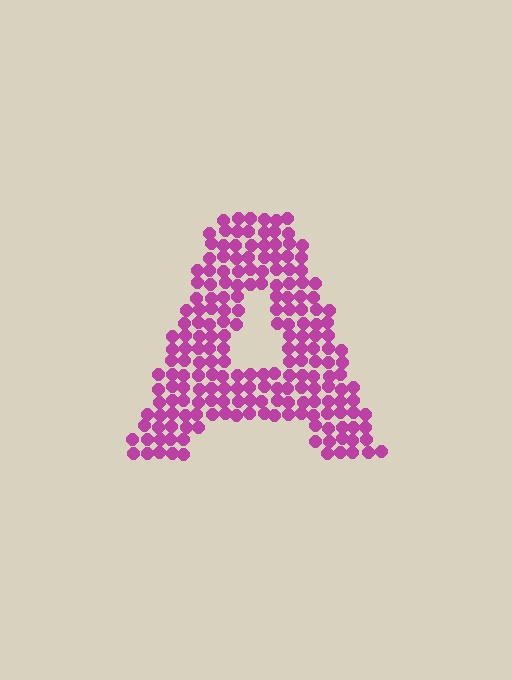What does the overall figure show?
The overall figure shows the letter A.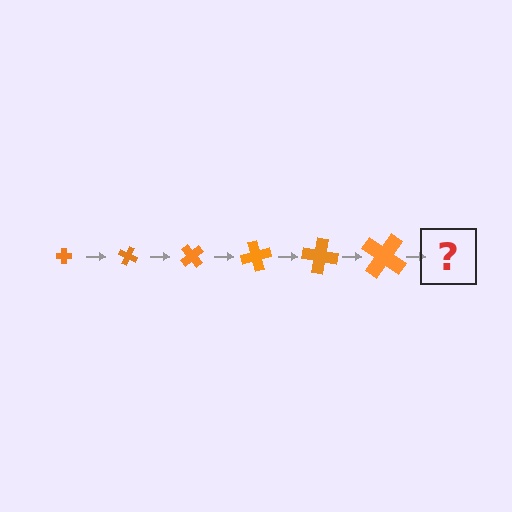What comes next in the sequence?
The next element should be a cross, larger than the previous one and rotated 150 degrees from the start.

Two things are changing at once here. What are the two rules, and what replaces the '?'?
The two rules are that the cross grows larger each step and it rotates 25 degrees each step. The '?' should be a cross, larger than the previous one and rotated 150 degrees from the start.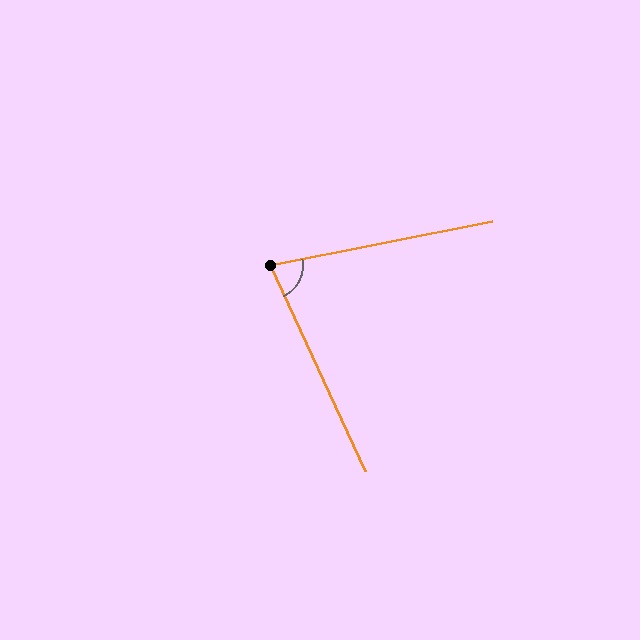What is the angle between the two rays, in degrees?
Approximately 76 degrees.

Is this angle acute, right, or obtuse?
It is acute.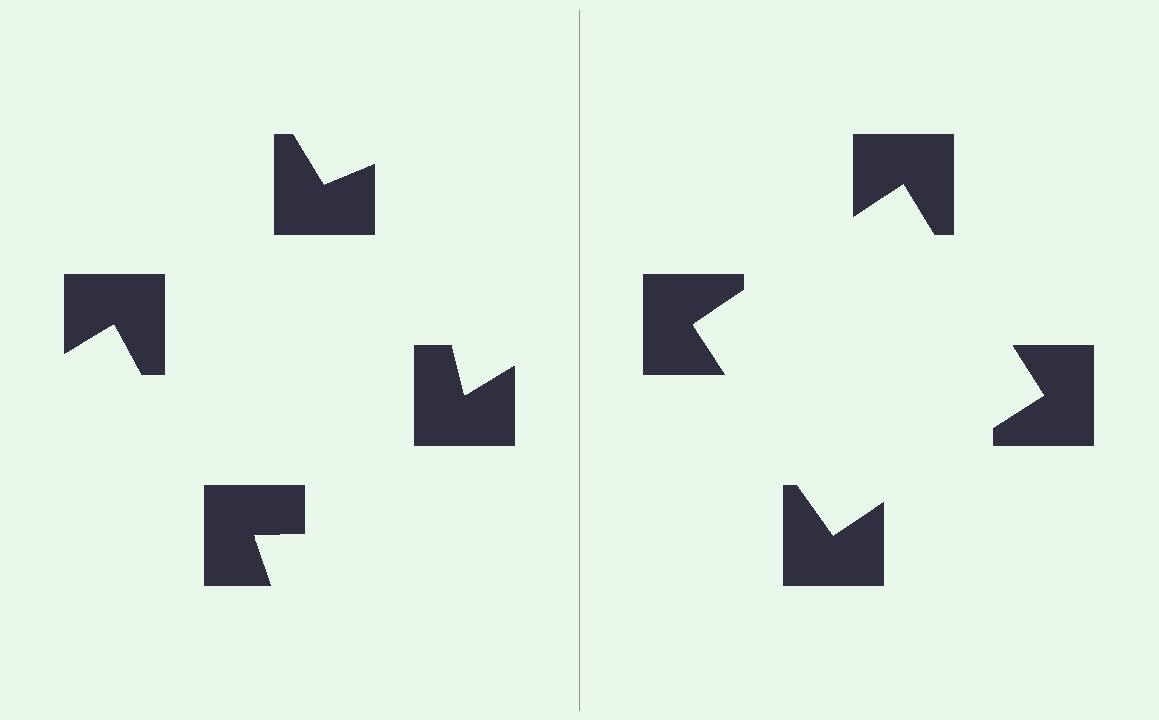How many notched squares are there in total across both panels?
8 — 4 on each side.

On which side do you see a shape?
An illusory square appears on the right side. On the left side the wedge cuts are rotated, so no coherent shape forms.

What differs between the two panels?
The notched squares are positioned identically on both sides; only the wedge orientations differ. On the right they align to a square; on the left they are misaligned.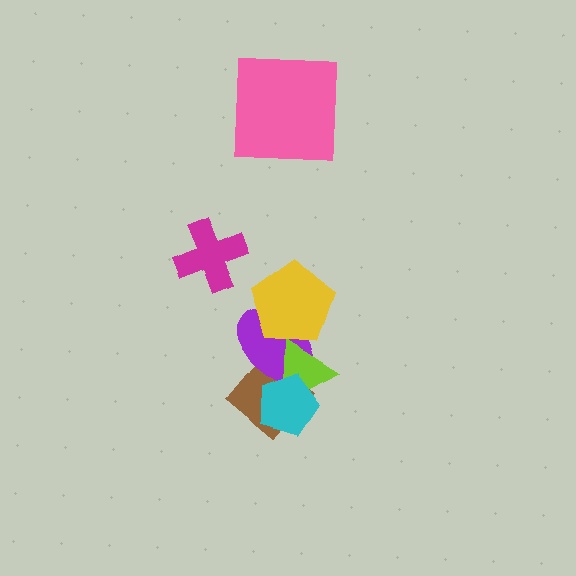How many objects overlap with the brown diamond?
3 objects overlap with the brown diamond.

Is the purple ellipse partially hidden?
Yes, it is partially covered by another shape.